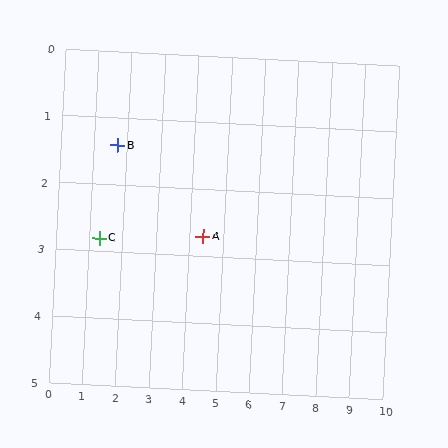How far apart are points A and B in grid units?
Points A and B are about 3.0 grid units apart.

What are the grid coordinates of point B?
Point B is at approximately (1.7, 1.4).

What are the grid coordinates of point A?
Point A is at approximately (4.4, 2.7).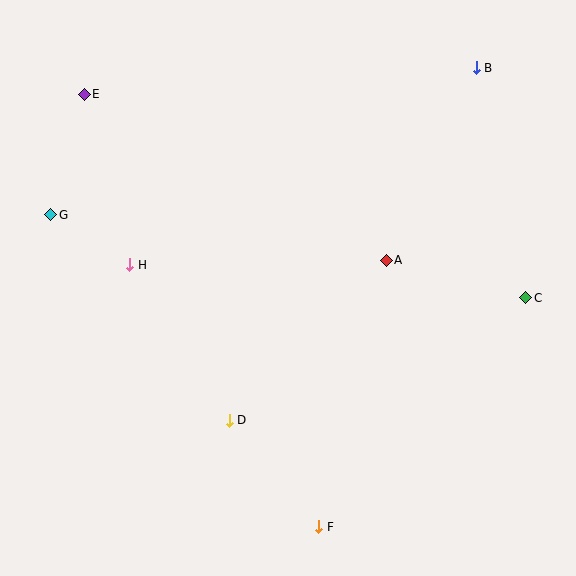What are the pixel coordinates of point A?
Point A is at (386, 261).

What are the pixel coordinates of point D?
Point D is at (229, 420).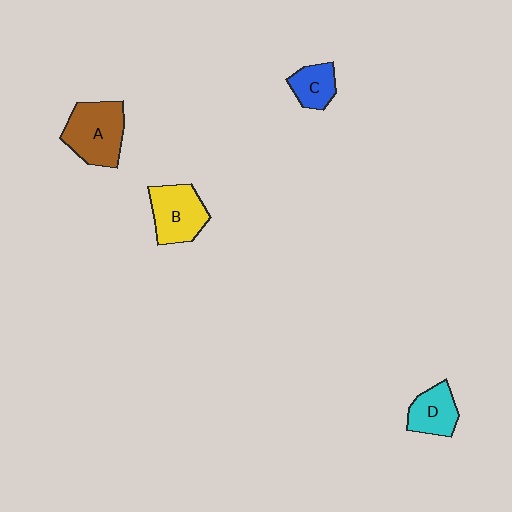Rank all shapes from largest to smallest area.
From largest to smallest: A (brown), B (yellow), D (cyan), C (blue).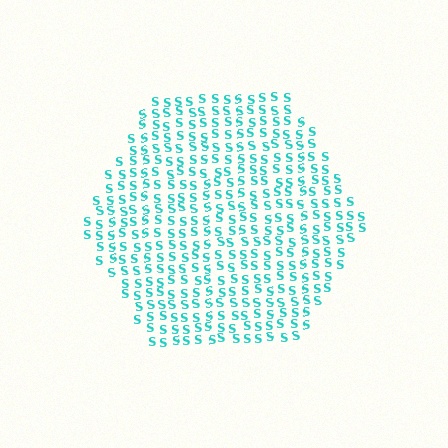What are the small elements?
The small elements are letter S's.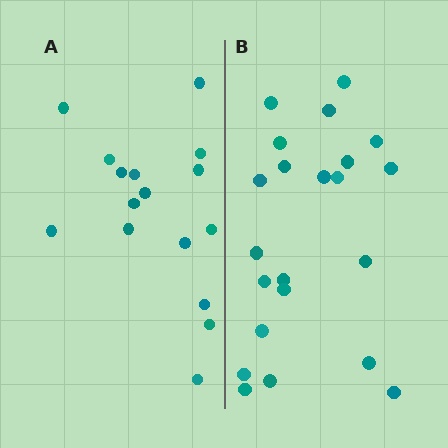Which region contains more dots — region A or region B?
Region B (the right region) has more dots.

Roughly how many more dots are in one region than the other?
Region B has about 6 more dots than region A.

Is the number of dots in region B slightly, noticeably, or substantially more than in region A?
Region B has noticeably more, but not dramatically so. The ratio is roughly 1.4 to 1.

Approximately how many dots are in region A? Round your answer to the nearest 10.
About 20 dots. (The exact count is 16, which rounds to 20.)